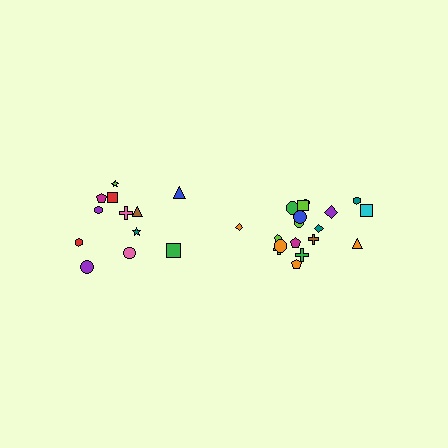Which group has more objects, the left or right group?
The right group.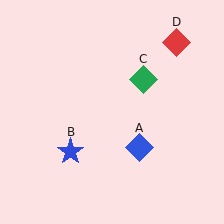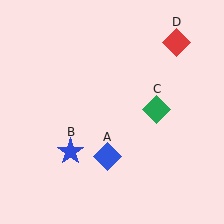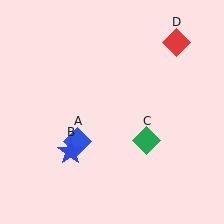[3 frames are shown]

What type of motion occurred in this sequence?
The blue diamond (object A), green diamond (object C) rotated clockwise around the center of the scene.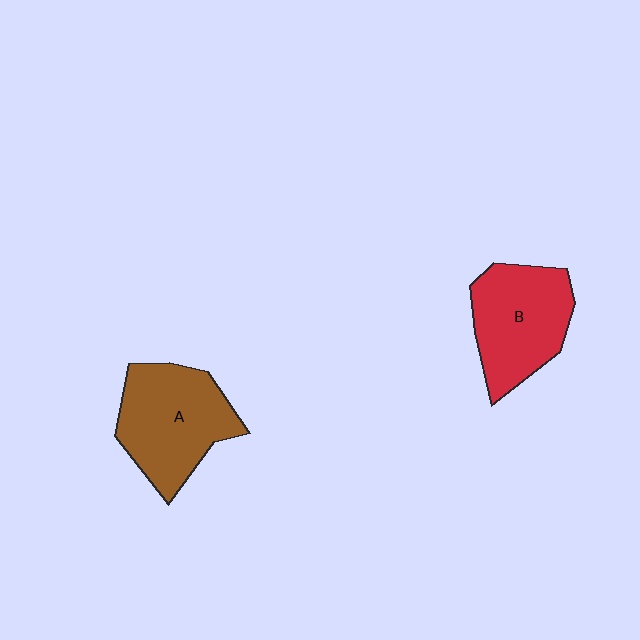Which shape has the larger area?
Shape A (brown).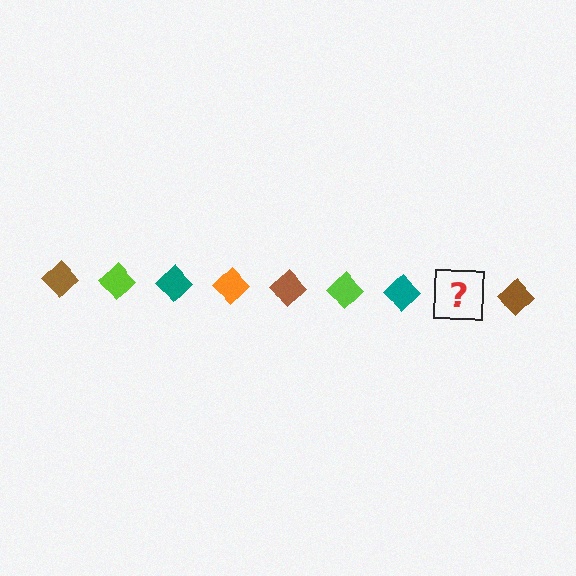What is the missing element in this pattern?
The missing element is an orange diamond.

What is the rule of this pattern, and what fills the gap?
The rule is that the pattern cycles through brown, lime, teal, orange diamonds. The gap should be filled with an orange diamond.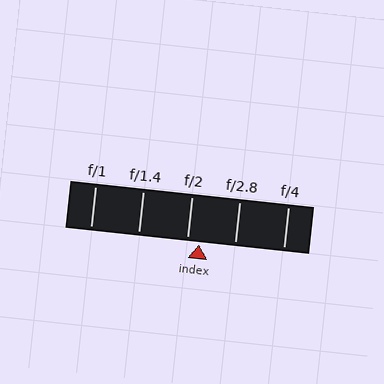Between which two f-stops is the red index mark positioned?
The index mark is between f/2 and f/2.8.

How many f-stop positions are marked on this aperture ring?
There are 5 f-stop positions marked.